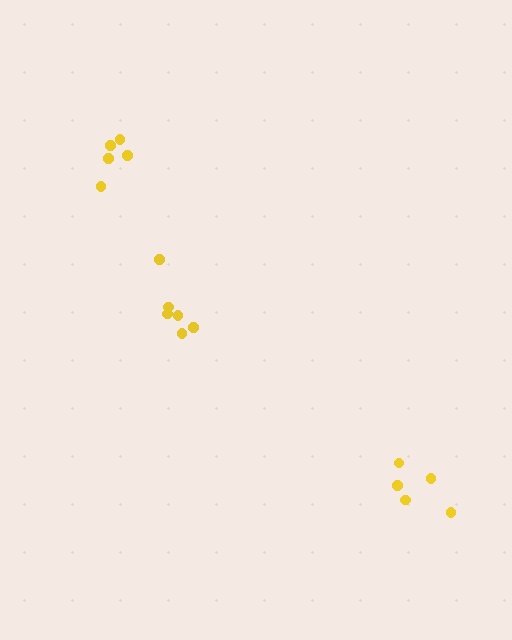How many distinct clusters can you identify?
There are 3 distinct clusters.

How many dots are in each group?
Group 1: 5 dots, Group 2: 5 dots, Group 3: 6 dots (16 total).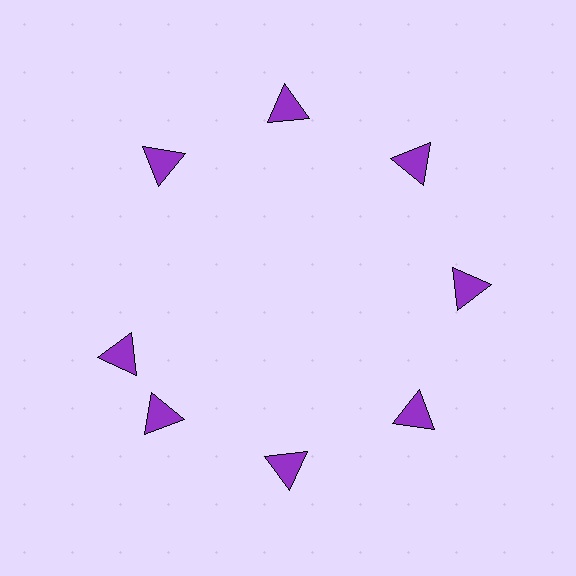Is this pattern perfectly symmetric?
No. The 8 purple triangles are arranged in a ring, but one element near the 9 o'clock position is rotated out of alignment along the ring, breaking the 8-fold rotational symmetry.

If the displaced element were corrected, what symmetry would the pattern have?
It would have 8-fold rotational symmetry — the pattern would map onto itself every 45 degrees.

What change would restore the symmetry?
The symmetry would be restored by rotating it back into even spacing with its neighbors so that all 8 triangles sit at equal angles and equal distance from the center.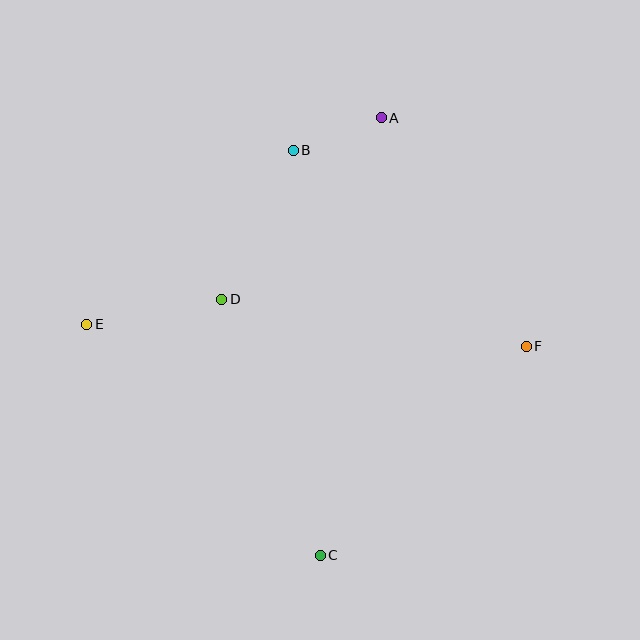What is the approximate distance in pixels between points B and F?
The distance between B and F is approximately 304 pixels.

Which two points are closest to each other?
Points A and B are closest to each other.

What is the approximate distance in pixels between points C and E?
The distance between C and E is approximately 329 pixels.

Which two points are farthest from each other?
Points A and C are farthest from each other.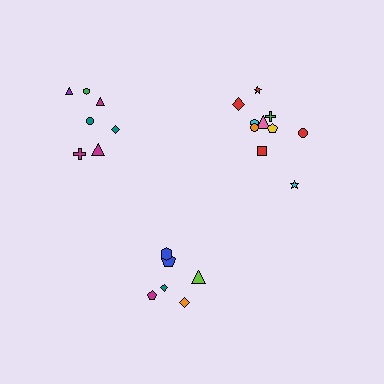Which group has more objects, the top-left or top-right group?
The top-right group.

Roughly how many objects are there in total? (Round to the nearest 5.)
Roughly 25 objects in total.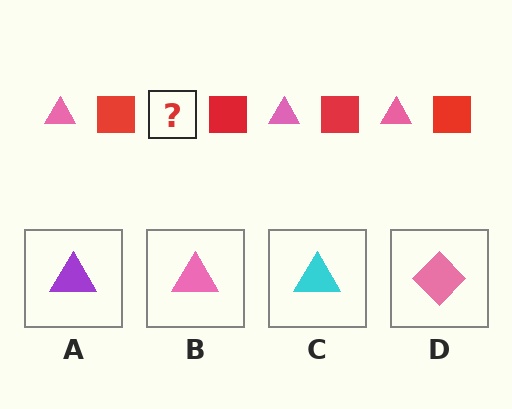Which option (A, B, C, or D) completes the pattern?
B.